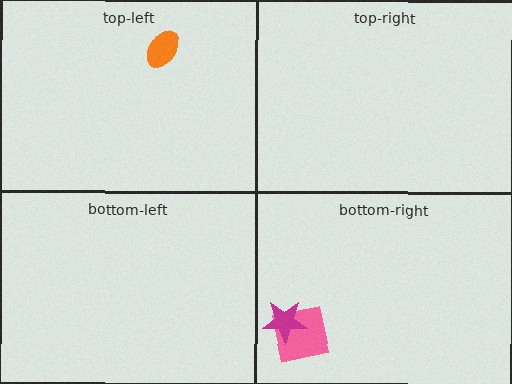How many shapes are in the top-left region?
1.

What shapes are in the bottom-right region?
The pink square, the magenta star.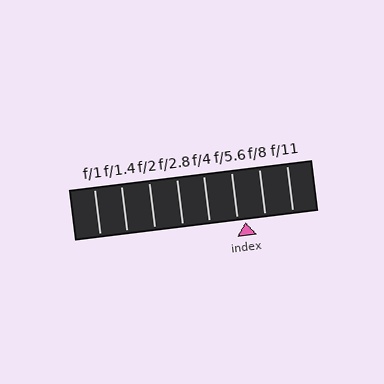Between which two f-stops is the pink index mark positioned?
The index mark is between f/5.6 and f/8.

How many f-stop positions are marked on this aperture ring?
There are 8 f-stop positions marked.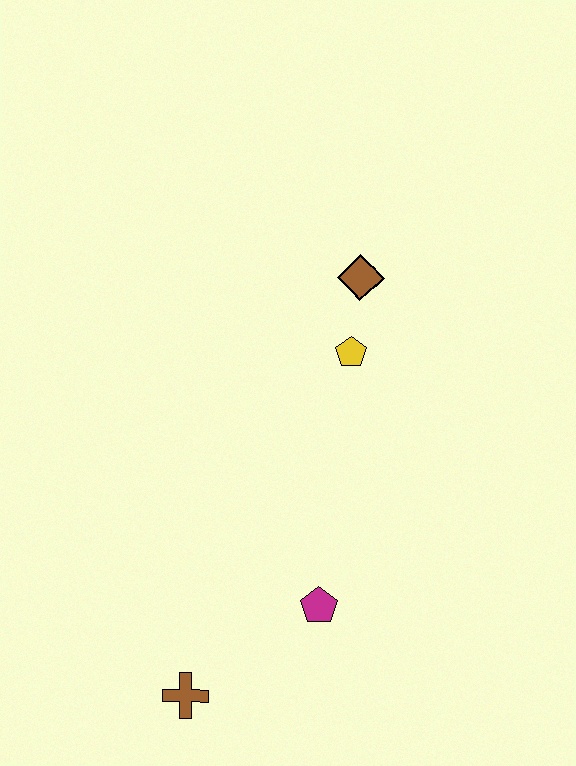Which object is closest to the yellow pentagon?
The brown diamond is closest to the yellow pentagon.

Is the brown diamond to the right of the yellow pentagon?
Yes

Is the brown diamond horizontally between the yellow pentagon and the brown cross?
No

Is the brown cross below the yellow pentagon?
Yes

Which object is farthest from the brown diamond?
The brown cross is farthest from the brown diamond.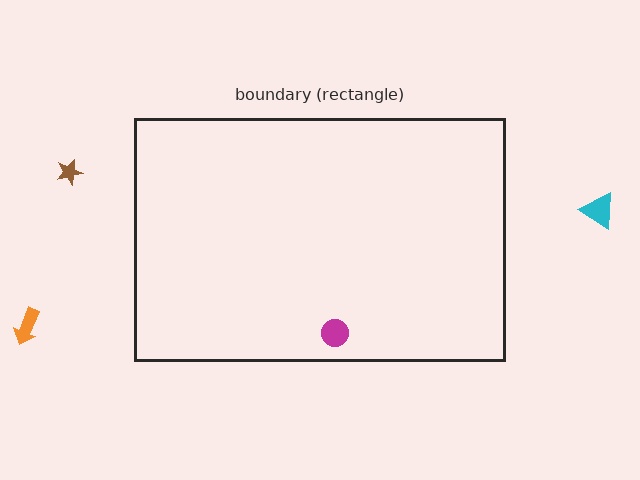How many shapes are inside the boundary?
1 inside, 3 outside.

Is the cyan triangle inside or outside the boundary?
Outside.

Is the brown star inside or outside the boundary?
Outside.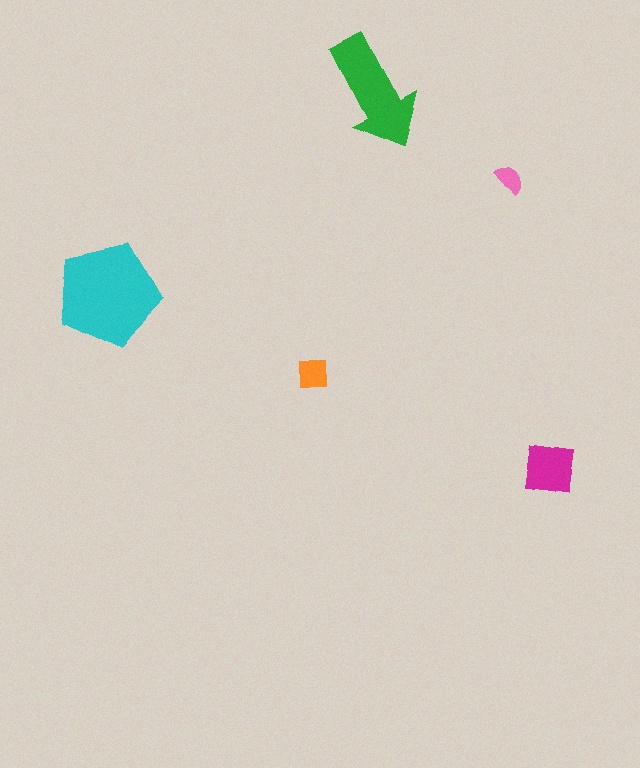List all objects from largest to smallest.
The cyan pentagon, the green arrow, the magenta square, the orange square, the pink semicircle.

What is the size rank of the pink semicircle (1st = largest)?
5th.